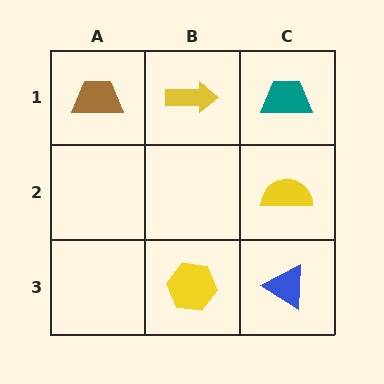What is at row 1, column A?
A brown trapezoid.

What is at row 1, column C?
A teal trapezoid.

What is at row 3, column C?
A blue triangle.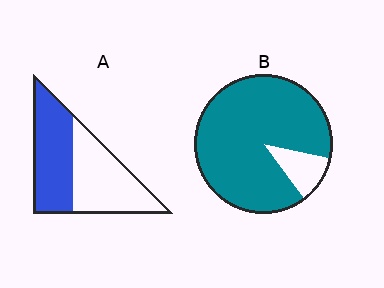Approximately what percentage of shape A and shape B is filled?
A is approximately 50% and B is approximately 90%.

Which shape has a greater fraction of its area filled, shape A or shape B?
Shape B.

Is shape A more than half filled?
Roughly half.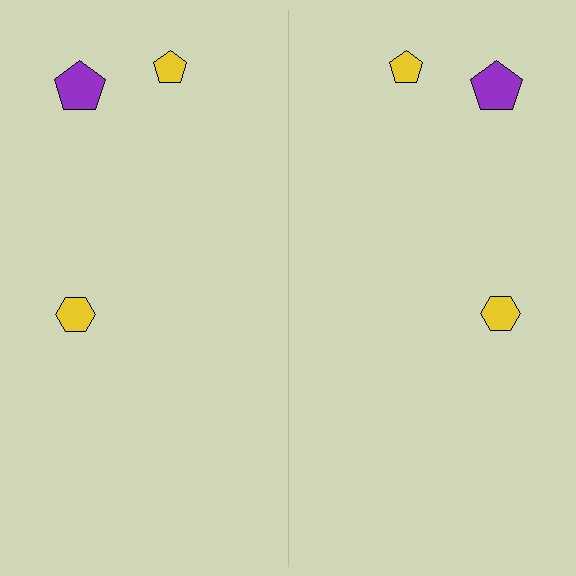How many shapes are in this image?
There are 6 shapes in this image.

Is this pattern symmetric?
Yes, this pattern has bilateral (reflection) symmetry.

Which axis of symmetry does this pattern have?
The pattern has a vertical axis of symmetry running through the center of the image.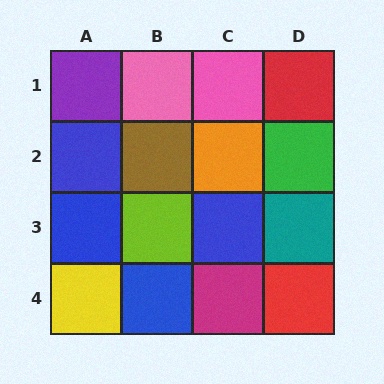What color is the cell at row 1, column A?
Purple.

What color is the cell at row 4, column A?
Yellow.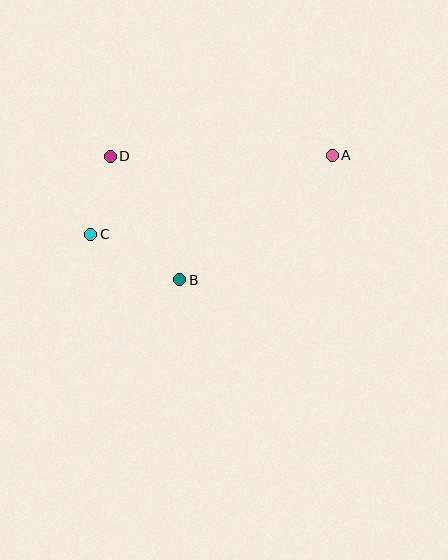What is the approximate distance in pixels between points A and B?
The distance between A and B is approximately 197 pixels.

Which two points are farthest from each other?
Points A and C are farthest from each other.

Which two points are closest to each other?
Points C and D are closest to each other.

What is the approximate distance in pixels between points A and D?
The distance between A and D is approximately 222 pixels.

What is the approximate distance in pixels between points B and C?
The distance between B and C is approximately 100 pixels.